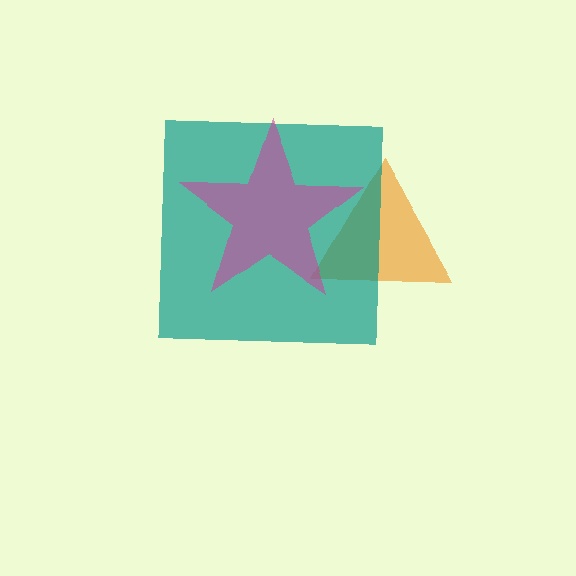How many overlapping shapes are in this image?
There are 3 overlapping shapes in the image.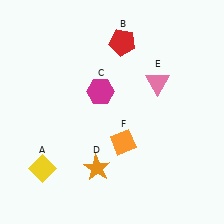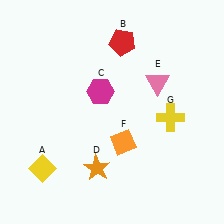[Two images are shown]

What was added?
A yellow cross (G) was added in Image 2.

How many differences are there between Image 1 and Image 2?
There is 1 difference between the two images.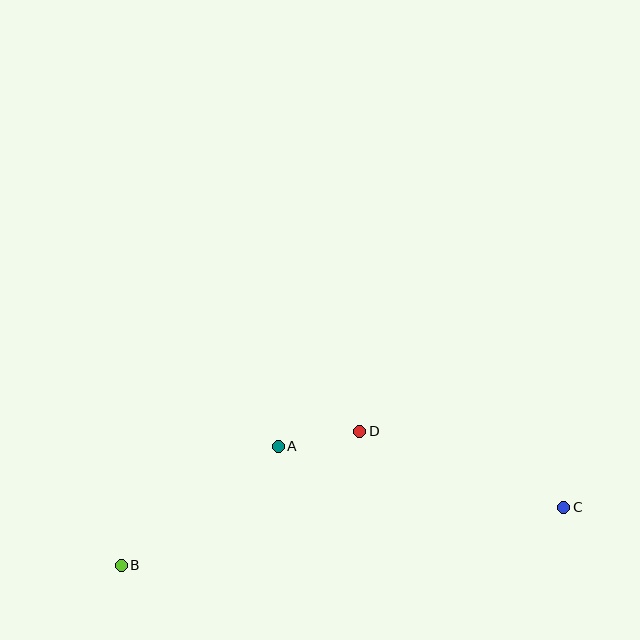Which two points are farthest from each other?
Points B and C are farthest from each other.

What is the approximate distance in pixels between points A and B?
The distance between A and B is approximately 197 pixels.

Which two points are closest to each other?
Points A and D are closest to each other.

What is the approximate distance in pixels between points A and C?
The distance between A and C is approximately 292 pixels.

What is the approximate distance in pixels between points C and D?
The distance between C and D is approximately 218 pixels.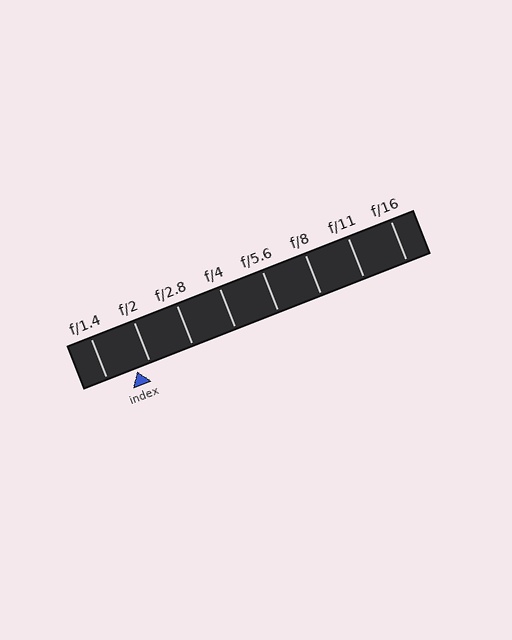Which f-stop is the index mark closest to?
The index mark is closest to f/2.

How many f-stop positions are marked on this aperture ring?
There are 8 f-stop positions marked.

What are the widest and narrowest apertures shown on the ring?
The widest aperture shown is f/1.4 and the narrowest is f/16.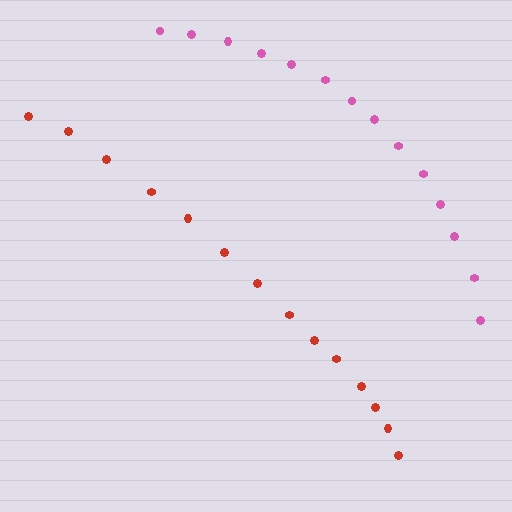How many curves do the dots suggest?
There are 2 distinct paths.